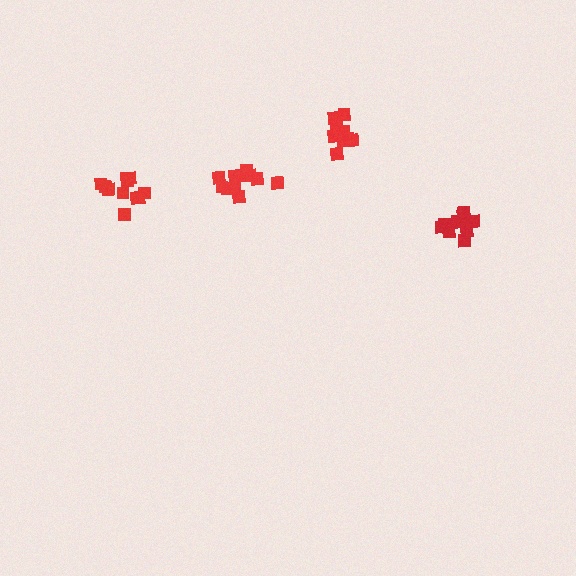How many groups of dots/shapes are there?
There are 4 groups.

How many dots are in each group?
Group 1: 11 dots, Group 2: 12 dots, Group 3: 13 dots, Group 4: 13 dots (49 total).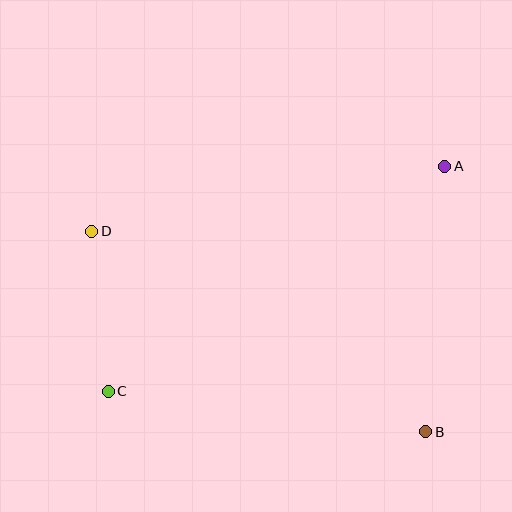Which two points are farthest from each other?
Points A and C are farthest from each other.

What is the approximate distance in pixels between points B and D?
The distance between B and D is approximately 390 pixels.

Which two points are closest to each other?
Points C and D are closest to each other.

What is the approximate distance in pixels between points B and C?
The distance between B and C is approximately 320 pixels.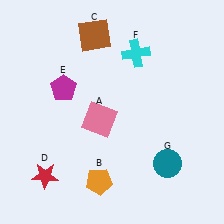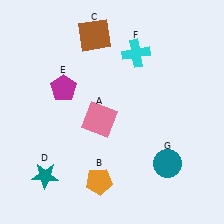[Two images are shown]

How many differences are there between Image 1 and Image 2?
There is 1 difference between the two images.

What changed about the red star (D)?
In Image 1, D is red. In Image 2, it changed to teal.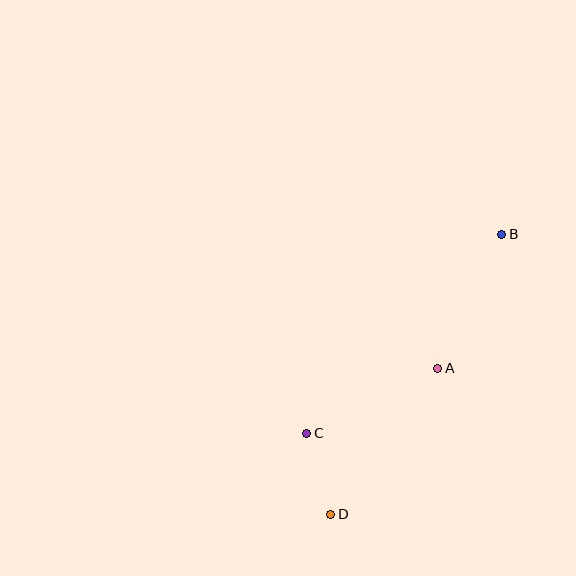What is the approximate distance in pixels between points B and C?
The distance between B and C is approximately 279 pixels.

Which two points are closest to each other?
Points C and D are closest to each other.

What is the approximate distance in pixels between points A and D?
The distance between A and D is approximately 181 pixels.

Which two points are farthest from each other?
Points B and D are farthest from each other.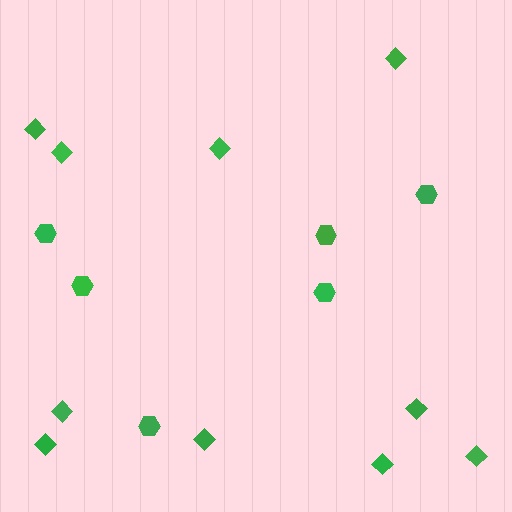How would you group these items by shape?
There are 2 groups: one group of diamonds (10) and one group of hexagons (6).